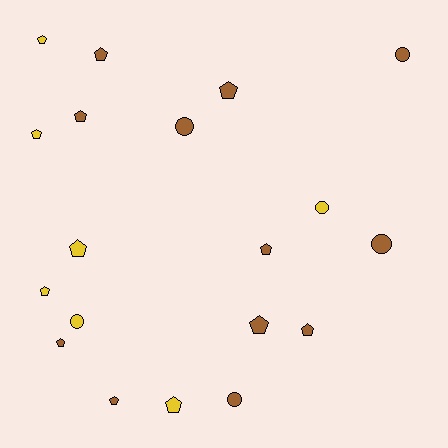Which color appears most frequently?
Brown, with 12 objects.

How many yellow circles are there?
There are 2 yellow circles.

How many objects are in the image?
There are 19 objects.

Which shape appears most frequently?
Pentagon, with 13 objects.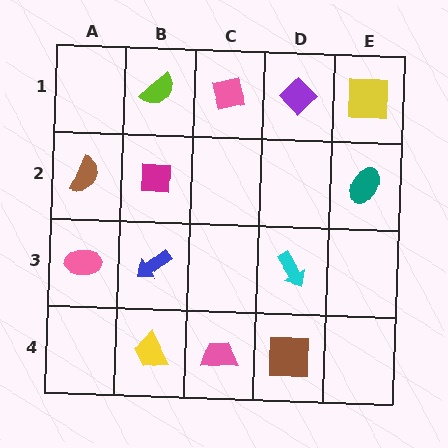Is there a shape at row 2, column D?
No, that cell is empty.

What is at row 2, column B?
A magenta square.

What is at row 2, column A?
A brown semicircle.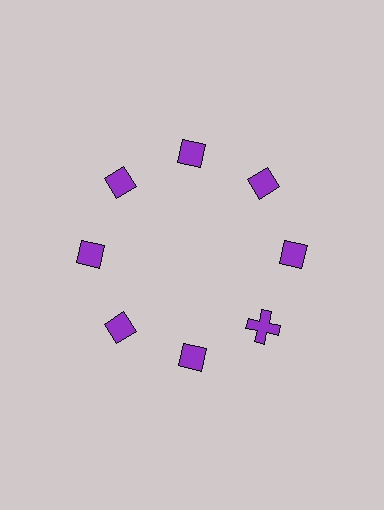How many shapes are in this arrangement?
There are 8 shapes arranged in a ring pattern.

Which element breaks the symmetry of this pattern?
The purple cross at roughly the 4 o'clock position breaks the symmetry. All other shapes are purple diamonds.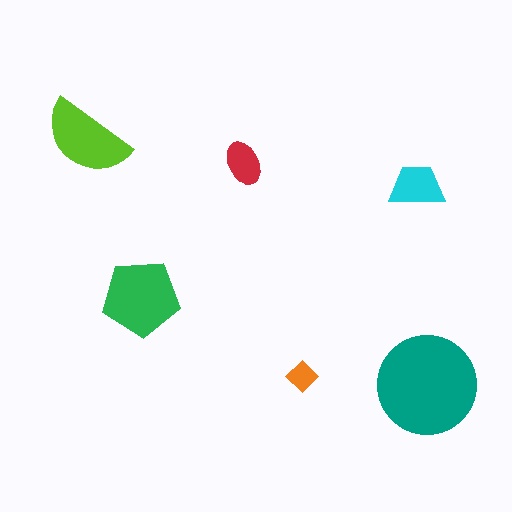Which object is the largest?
The teal circle.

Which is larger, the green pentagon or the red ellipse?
The green pentagon.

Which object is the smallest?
The orange diamond.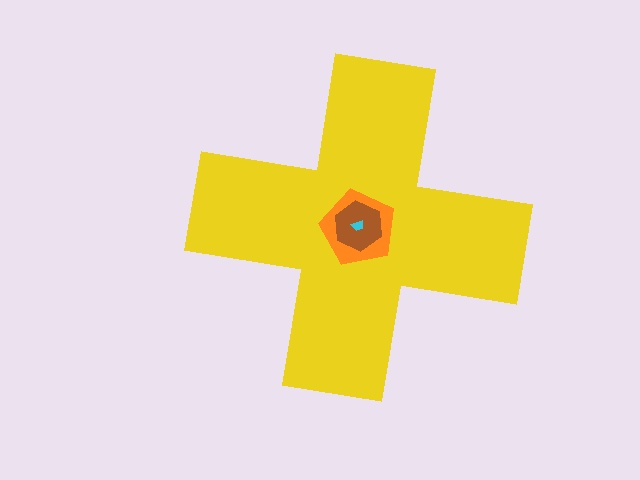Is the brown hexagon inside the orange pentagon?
Yes.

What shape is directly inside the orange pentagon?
The brown hexagon.